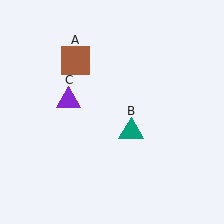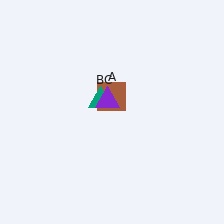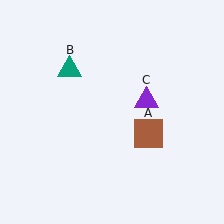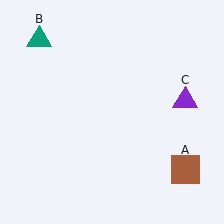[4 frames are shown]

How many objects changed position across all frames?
3 objects changed position: brown square (object A), teal triangle (object B), purple triangle (object C).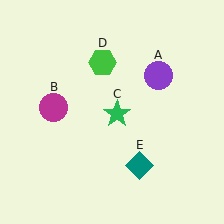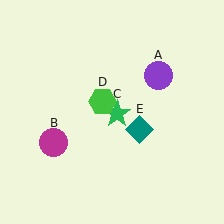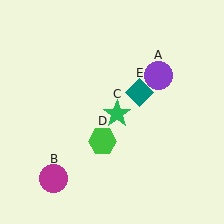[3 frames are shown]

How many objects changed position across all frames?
3 objects changed position: magenta circle (object B), green hexagon (object D), teal diamond (object E).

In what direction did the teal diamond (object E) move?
The teal diamond (object E) moved up.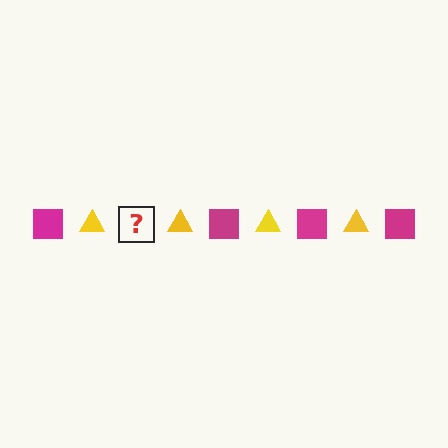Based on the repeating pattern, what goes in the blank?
The blank should be a magenta square.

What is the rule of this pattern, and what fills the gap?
The rule is that the pattern alternates between magenta square and yellow triangle. The gap should be filled with a magenta square.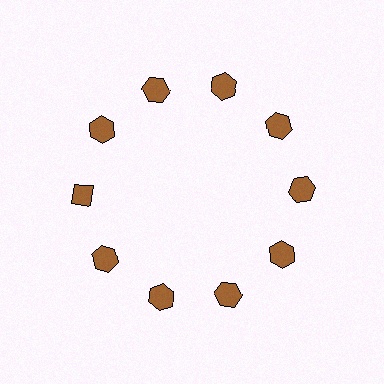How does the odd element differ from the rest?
It has a different shape: diamond instead of hexagon.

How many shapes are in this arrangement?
There are 10 shapes arranged in a ring pattern.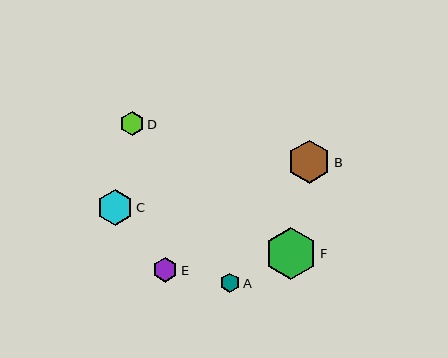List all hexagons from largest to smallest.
From largest to smallest: F, B, C, E, D, A.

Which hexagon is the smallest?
Hexagon A is the smallest with a size of approximately 19 pixels.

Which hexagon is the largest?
Hexagon F is the largest with a size of approximately 52 pixels.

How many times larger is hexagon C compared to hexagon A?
Hexagon C is approximately 1.9 times the size of hexagon A.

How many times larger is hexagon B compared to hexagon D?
Hexagon B is approximately 1.8 times the size of hexagon D.